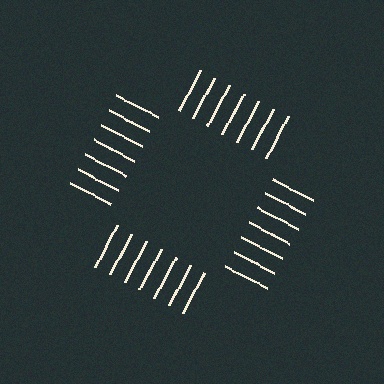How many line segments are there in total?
28 — 7 along each of the 4 edges.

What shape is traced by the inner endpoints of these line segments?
An illusory square — the line segments terminate on its edges but no continuous stroke is drawn.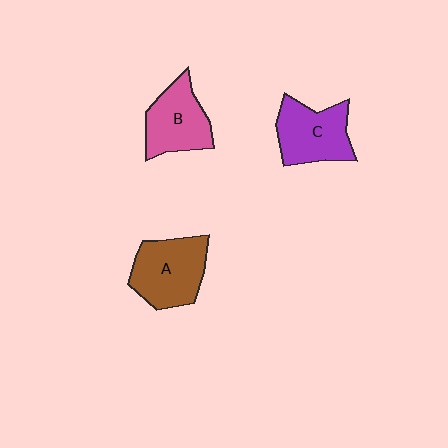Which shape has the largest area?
Shape A (brown).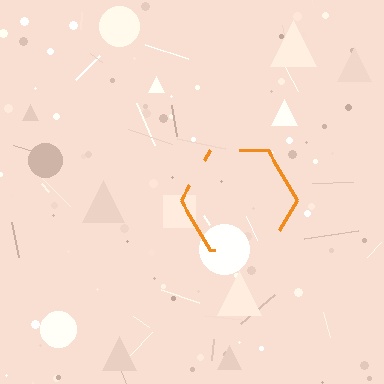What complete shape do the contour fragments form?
The contour fragments form a hexagon.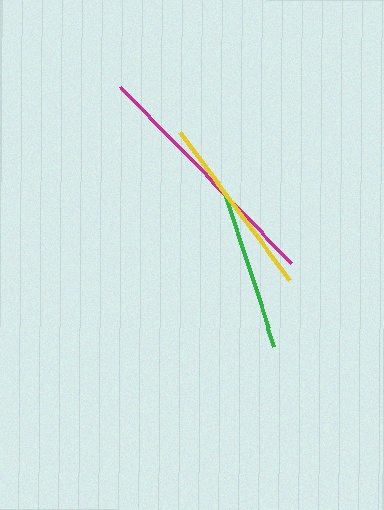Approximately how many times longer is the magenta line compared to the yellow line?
The magenta line is approximately 1.3 times the length of the yellow line.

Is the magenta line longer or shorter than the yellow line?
The magenta line is longer than the yellow line.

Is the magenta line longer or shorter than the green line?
The magenta line is longer than the green line.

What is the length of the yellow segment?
The yellow segment is approximately 185 pixels long.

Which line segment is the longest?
The magenta line is the longest at approximately 245 pixels.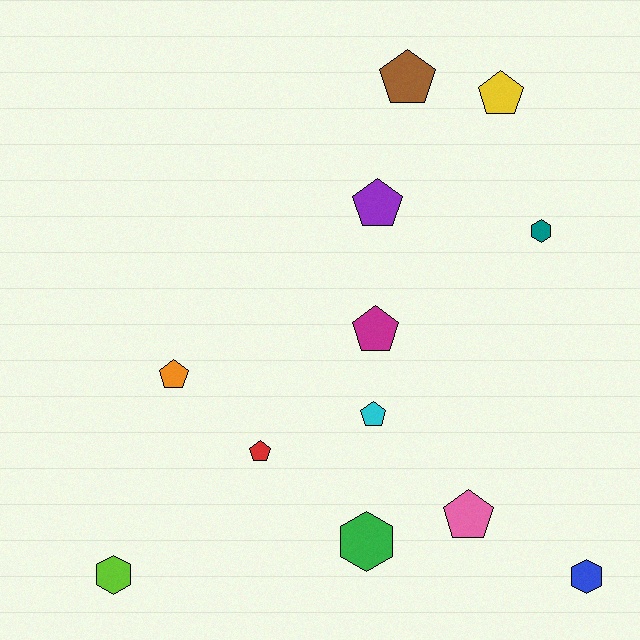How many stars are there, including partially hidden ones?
There are no stars.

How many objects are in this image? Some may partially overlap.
There are 12 objects.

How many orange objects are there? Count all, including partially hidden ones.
There is 1 orange object.